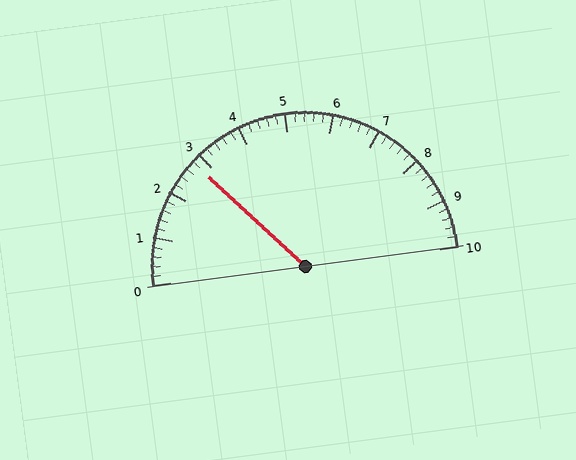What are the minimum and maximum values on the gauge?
The gauge ranges from 0 to 10.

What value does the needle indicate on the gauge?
The needle indicates approximately 2.8.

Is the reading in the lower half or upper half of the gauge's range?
The reading is in the lower half of the range (0 to 10).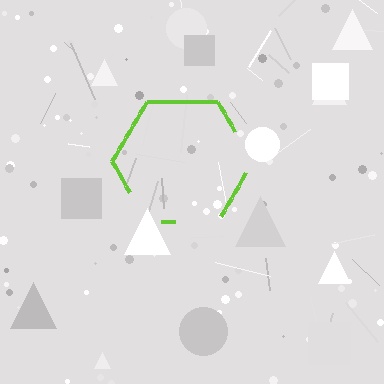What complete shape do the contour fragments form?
The contour fragments form a hexagon.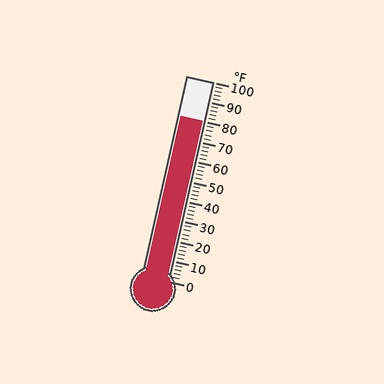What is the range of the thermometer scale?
The thermometer scale ranges from 0°F to 100°F.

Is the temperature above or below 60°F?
The temperature is above 60°F.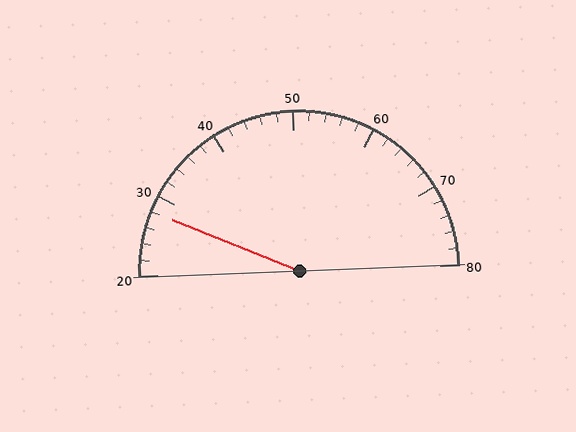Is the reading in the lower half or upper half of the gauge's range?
The reading is in the lower half of the range (20 to 80).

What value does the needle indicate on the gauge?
The needle indicates approximately 28.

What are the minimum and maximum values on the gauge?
The gauge ranges from 20 to 80.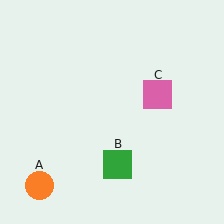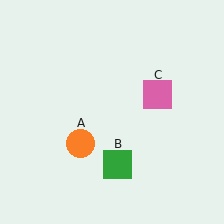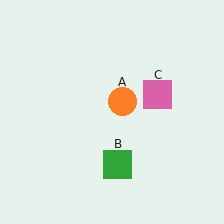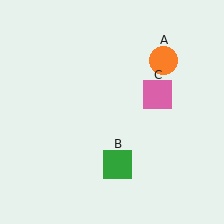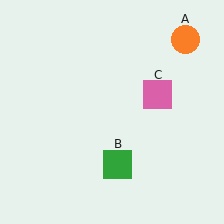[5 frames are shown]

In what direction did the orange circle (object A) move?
The orange circle (object A) moved up and to the right.